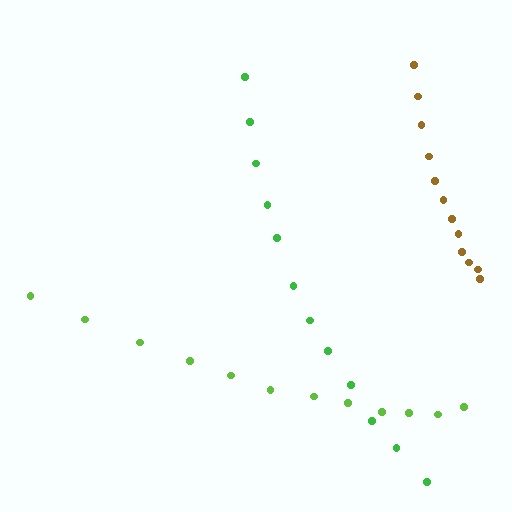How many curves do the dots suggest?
There are 3 distinct paths.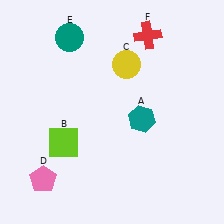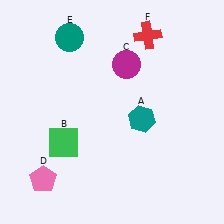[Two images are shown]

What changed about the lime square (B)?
In Image 1, B is lime. In Image 2, it changed to green.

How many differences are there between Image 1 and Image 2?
There are 2 differences between the two images.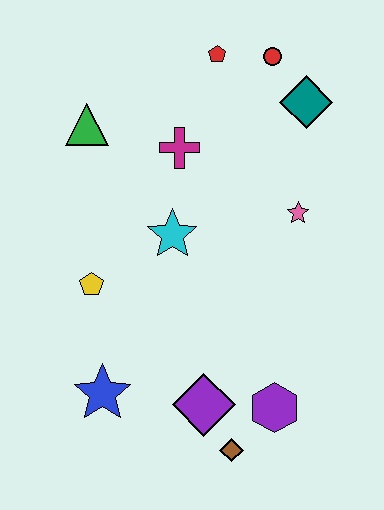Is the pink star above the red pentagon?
No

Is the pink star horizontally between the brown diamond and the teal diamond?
Yes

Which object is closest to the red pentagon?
The red circle is closest to the red pentagon.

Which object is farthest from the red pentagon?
The brown diamond is farthest from the red pentagon.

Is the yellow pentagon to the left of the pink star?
Yes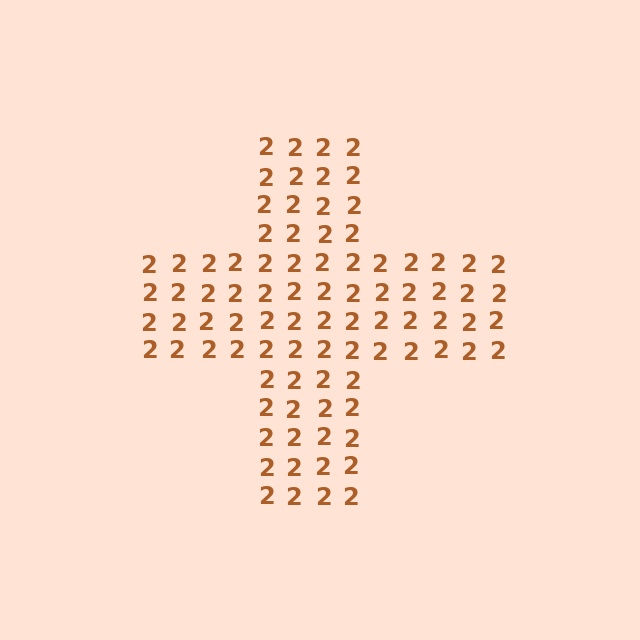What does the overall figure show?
The overall figure shows a cross.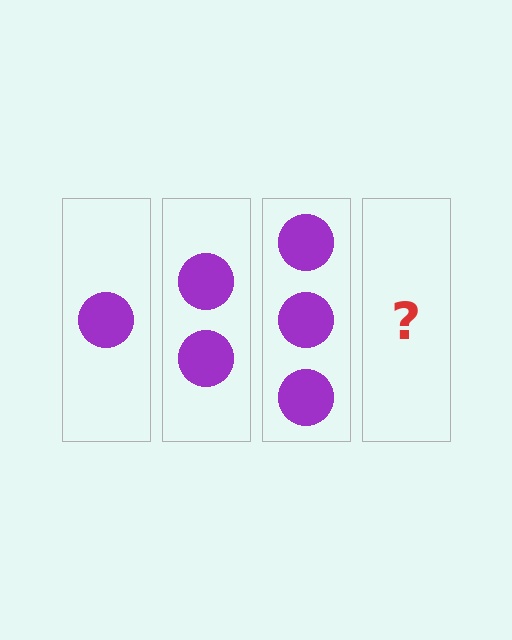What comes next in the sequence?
The next element should be 4 circles.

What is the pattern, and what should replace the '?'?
The pattern is that each step adds one more circle. The '?' should be 4 circles.